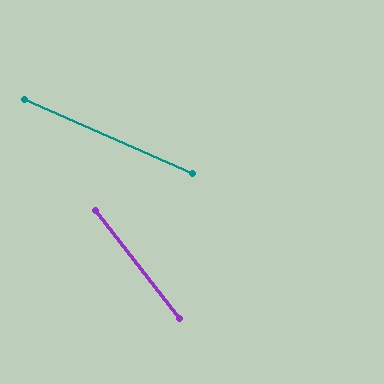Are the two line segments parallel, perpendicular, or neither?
Neither parallel nor perpendicular — they differ by about 28°.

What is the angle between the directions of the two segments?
Approximately 28 degrees.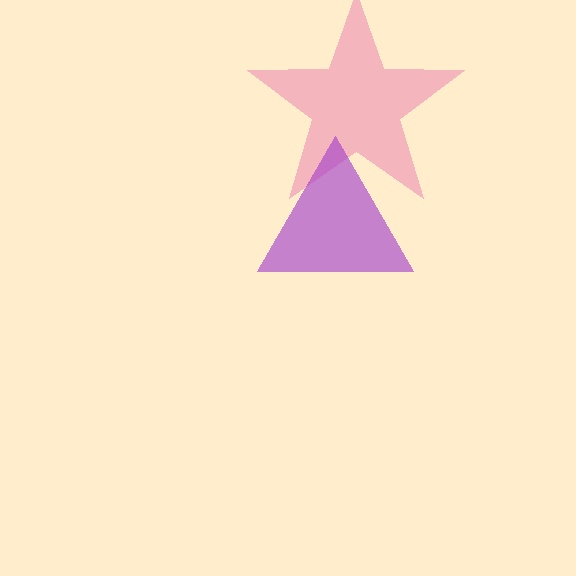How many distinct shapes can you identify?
There are 2 distinct shapes: a pink star, a purple triangle.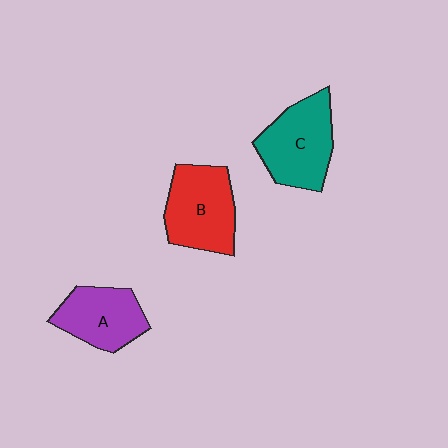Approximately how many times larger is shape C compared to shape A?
Approximately 1.2 times.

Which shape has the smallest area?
Shape A (purple).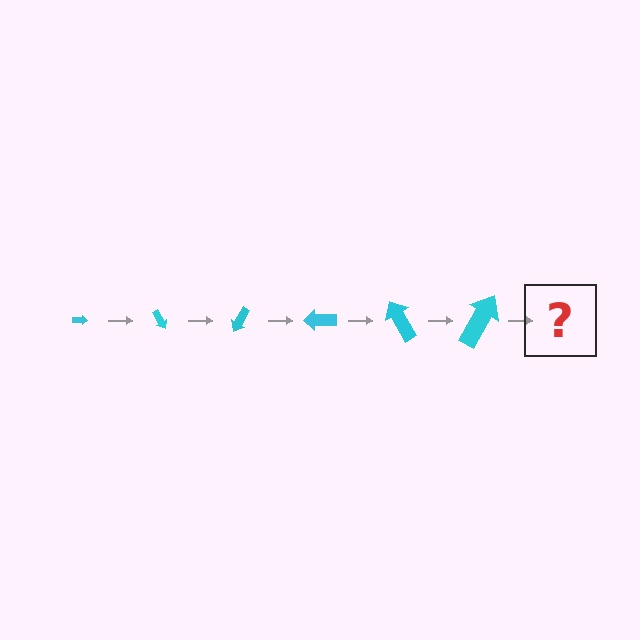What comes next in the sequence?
The next element should be an arrow, larger than the previous one and rotated 360 degrees from the start.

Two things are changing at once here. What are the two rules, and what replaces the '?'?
The two rules are that the arrow grows larger each step and it rotates 60 degrees each step. The '?' should be an arrow, larger than the previous one and rotated 360 degrees from the start.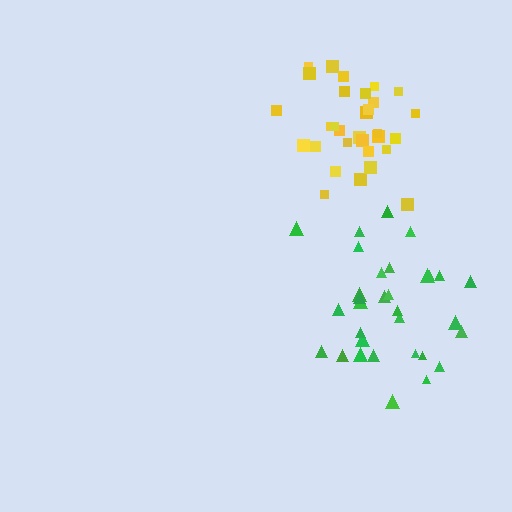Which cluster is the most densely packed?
Yellow.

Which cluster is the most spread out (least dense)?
Green.